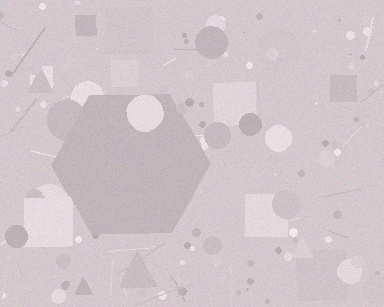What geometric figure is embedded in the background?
A hexagon is embedded in the background.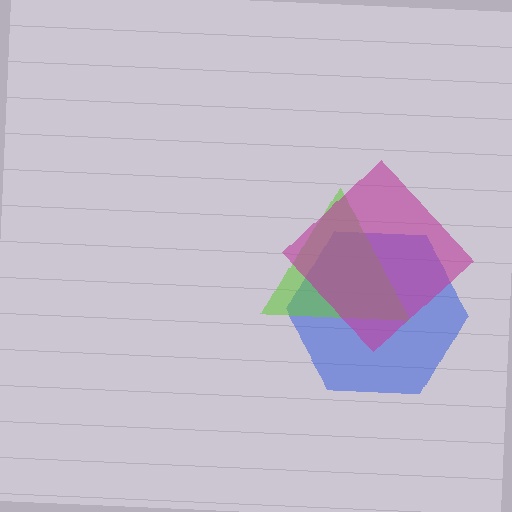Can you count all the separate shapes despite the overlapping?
Yes, there are 3 separate shapes.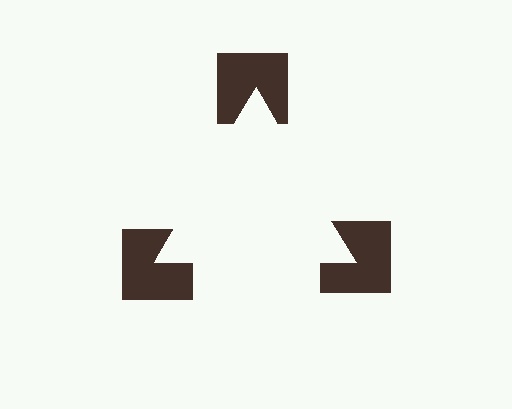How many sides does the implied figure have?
3 sides.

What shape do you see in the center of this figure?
An illusory triangle — its edges are inferred from the aligned wedge cuts in the notched squares, not physically drawn.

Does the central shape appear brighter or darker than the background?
It typically appears slightly brighter than the background, even though no actual brightness change is drawn.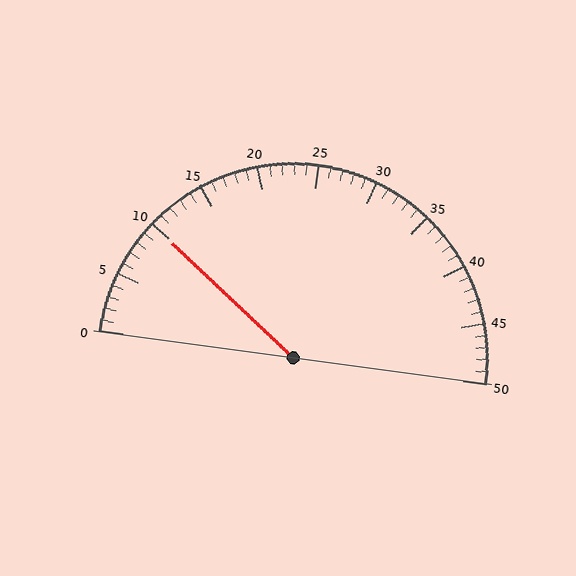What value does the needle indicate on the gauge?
The needle indicates approximately 10.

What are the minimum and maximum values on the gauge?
The gauge ranges from 0 to 50.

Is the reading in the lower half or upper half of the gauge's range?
The reading is in the lower half of the range (0 to 50).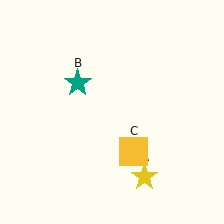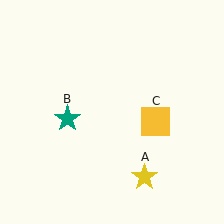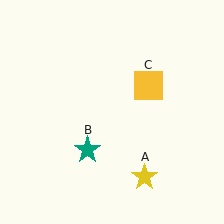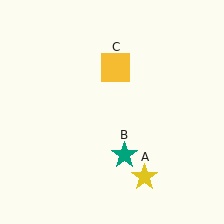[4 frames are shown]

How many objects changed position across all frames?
2 objects changed position: teal star (object B), yellow square (object C).